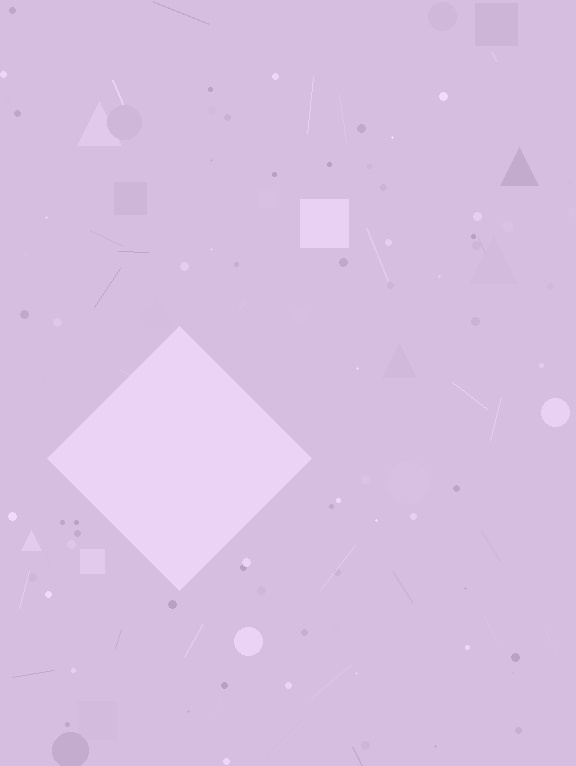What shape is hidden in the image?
A diamond is hidden in the image.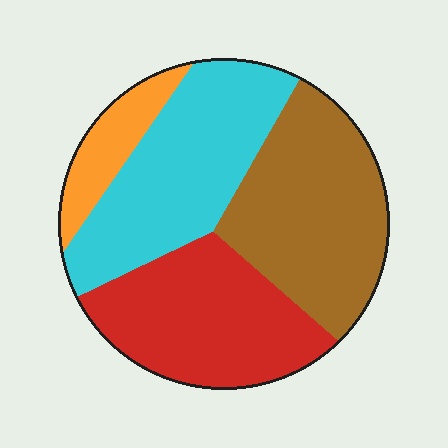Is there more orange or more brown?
Brown.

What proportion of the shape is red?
Red takes up between a sixth and a third of the shape.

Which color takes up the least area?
Orange, at roughly 10%.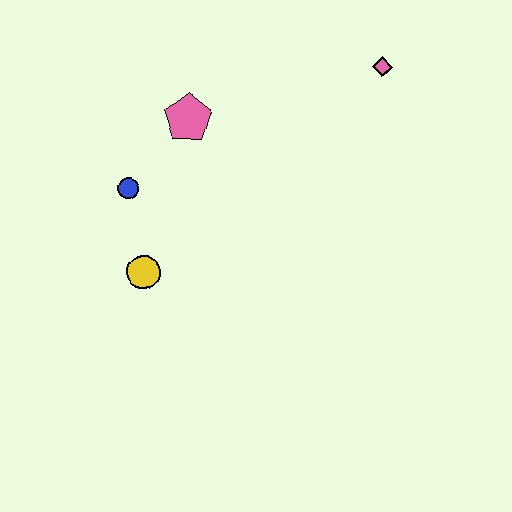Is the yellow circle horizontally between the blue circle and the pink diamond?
Yes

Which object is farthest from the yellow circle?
The pink diamond is farthest from the yellow circle.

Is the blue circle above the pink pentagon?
No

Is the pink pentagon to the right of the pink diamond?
No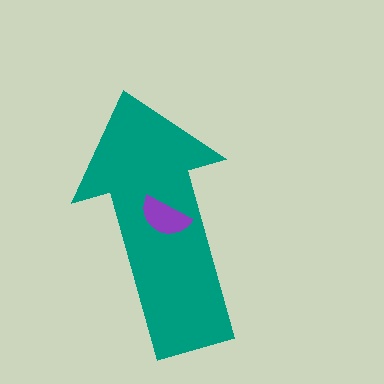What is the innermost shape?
The purple semicircle.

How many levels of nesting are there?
2.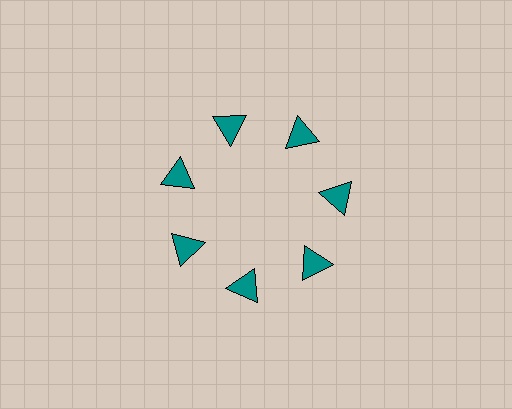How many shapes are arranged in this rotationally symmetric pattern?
There are 7 shapes, arranged in 7 groups of 1.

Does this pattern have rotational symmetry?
Yes, this pattern has 7-fold rotational symmetry. It looks the same after rotating 51 degrees around the center.